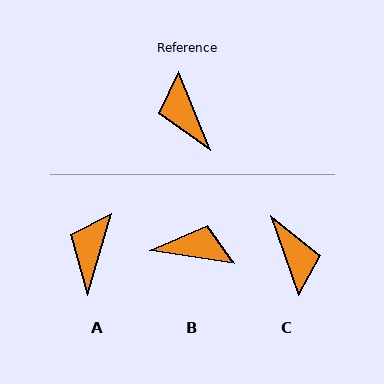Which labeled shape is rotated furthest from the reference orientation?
C, about 177 degrees away.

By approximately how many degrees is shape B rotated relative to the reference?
Approximately 121 degrees clockwise.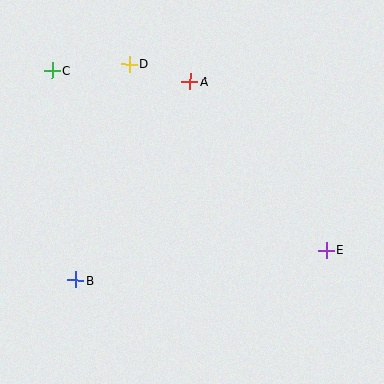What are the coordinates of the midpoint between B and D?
The midpoint between B and D is at (102, 172).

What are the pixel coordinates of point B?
Point B is at (76, 280).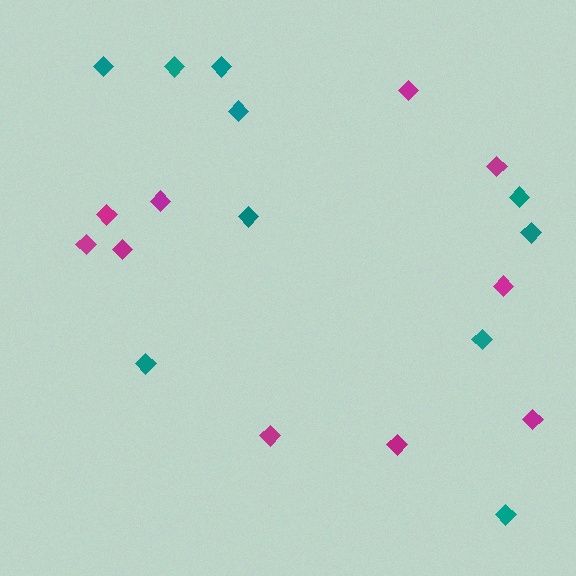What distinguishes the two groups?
There are 2 groups: one group of magenta diamonds (10) and one group of teal diamonds (10).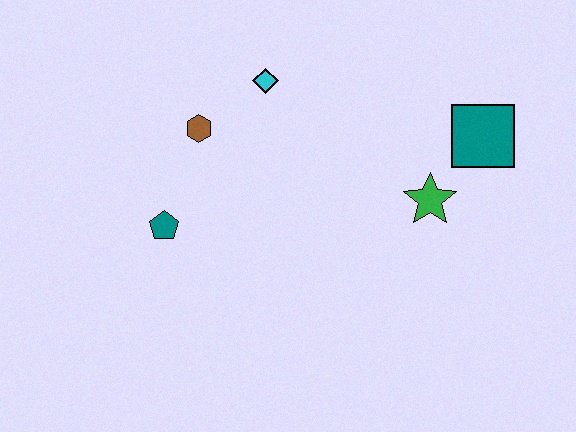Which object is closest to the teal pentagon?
The brown hexagon is closest to the teal pentagon.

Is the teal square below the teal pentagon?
No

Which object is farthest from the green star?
The teal pentagon is farthest from the green star.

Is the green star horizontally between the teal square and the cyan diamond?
Yes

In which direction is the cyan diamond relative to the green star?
The cyan diamond is to the left of the green star.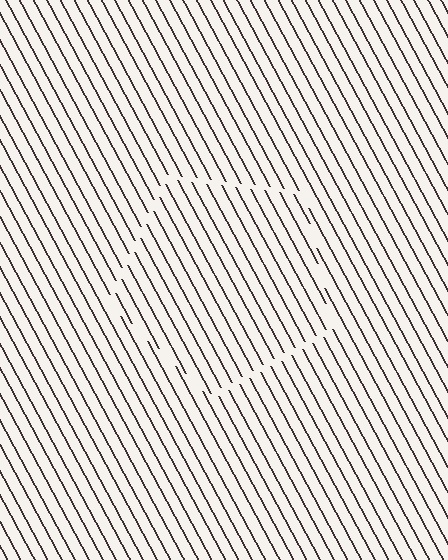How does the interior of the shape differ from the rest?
The interior of the shape contains the same grating, shifted by half a period — the contour is defined by the phase discontinuity where line-ends from the inner and outer gratings abut.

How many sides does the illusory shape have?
5 sides — the line-ends trace a pentagon.